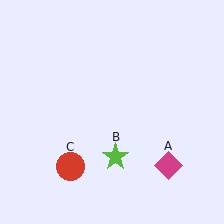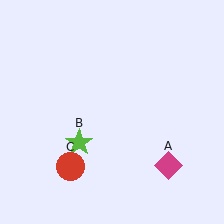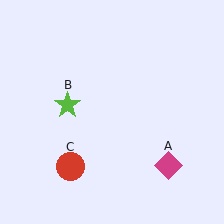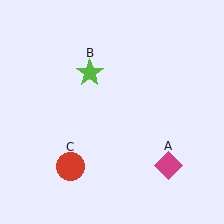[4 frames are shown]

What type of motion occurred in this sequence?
The lime star (object B) rotated clockwise around the center of the scene.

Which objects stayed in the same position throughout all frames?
Magenta diamond (object A) and red circle (object C) remained stationary.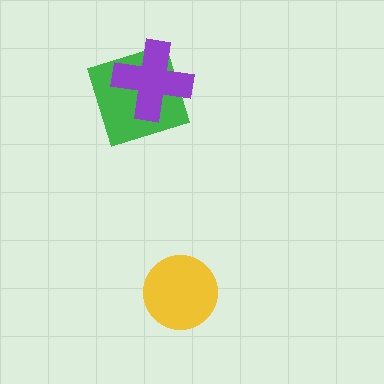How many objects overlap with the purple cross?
1 object overlaps with the purple cross.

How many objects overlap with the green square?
1 object overlaps with the green square.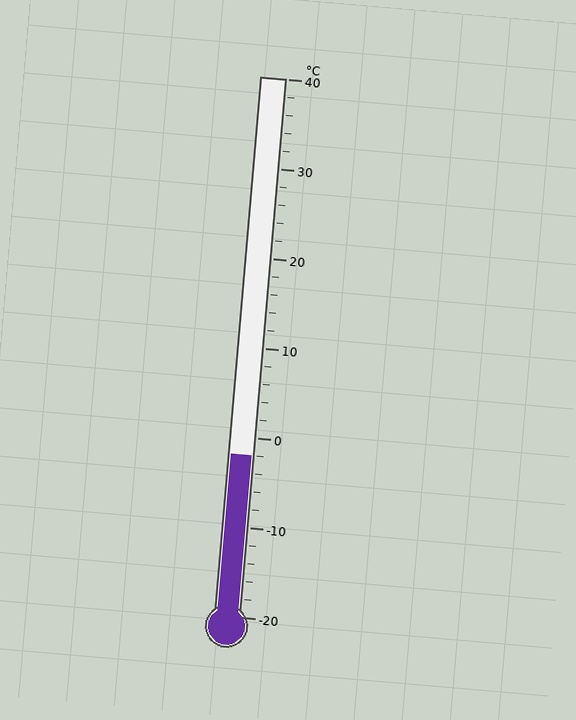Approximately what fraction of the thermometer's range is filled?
The thermometer is filled to approximately 30% of its range.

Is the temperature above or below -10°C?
The temperature is above -10°C.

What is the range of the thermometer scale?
The thermometer scale ranges from -20°C to 40°C.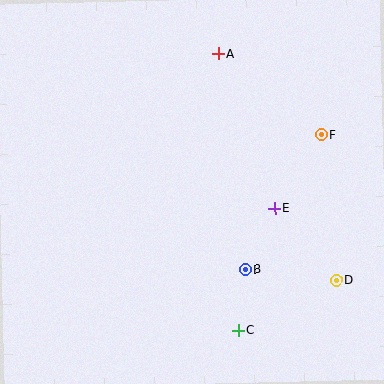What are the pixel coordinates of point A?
Point A is at (218, 54).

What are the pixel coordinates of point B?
Point B is at (245, 269).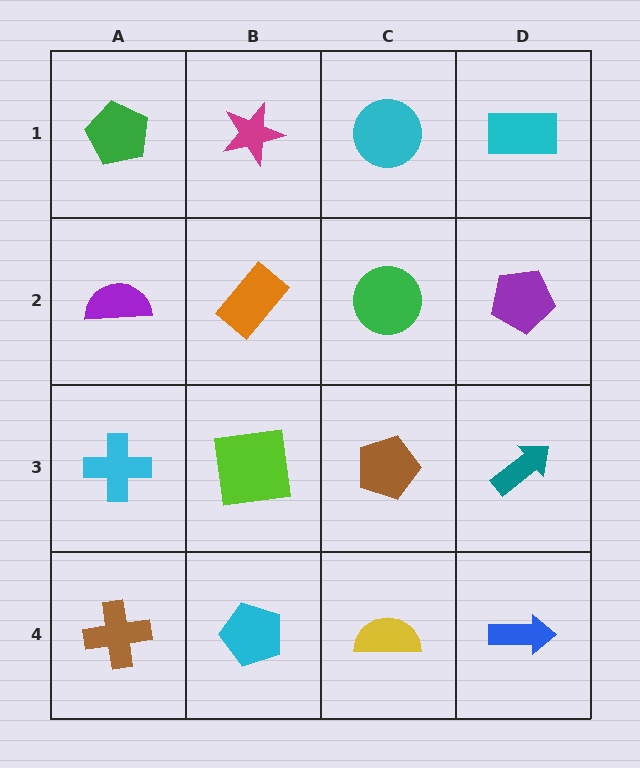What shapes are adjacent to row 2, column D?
A cyan rectangle (row 1, column D), a teal arrow (row 3, column D), a green circle (row 2, column C).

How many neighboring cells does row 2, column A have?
3.